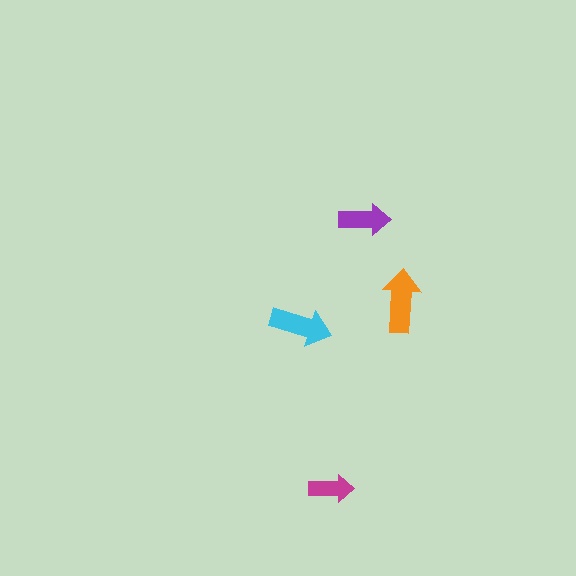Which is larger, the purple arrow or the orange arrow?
The orange one.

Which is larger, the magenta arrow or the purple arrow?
The purple one.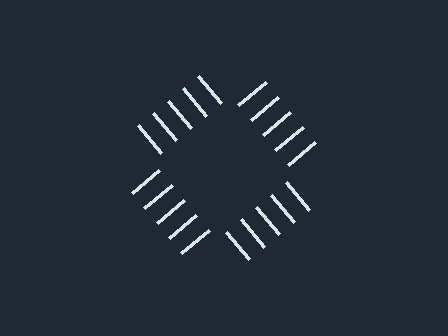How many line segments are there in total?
20 — 5 along each of the 4 edges.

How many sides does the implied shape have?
4 sides — the line-ends trace a square.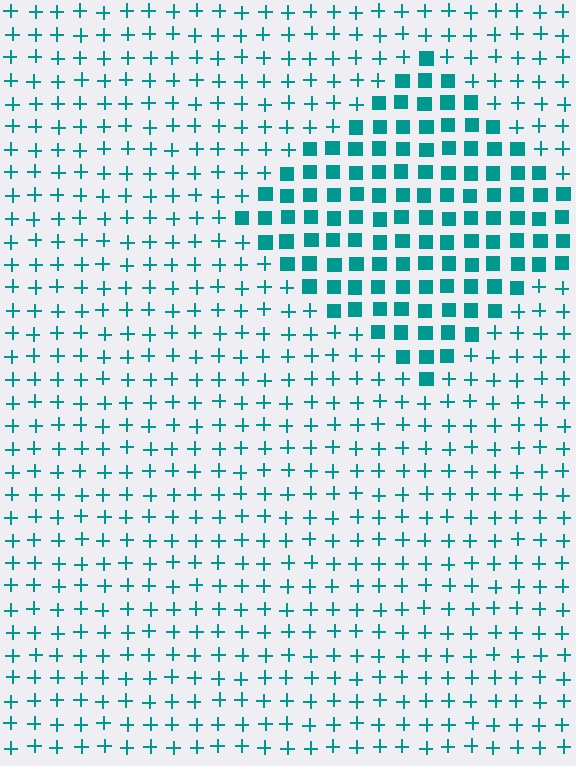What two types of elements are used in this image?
The image uses squares inside the diamond region and plus signs outside it.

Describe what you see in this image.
The image is filled with small teal elements arranged in a uniform grid. A diamond-shaped region contains squares, while the surrounding area contains plus signs. The boundary is defined purely by the change in element shape.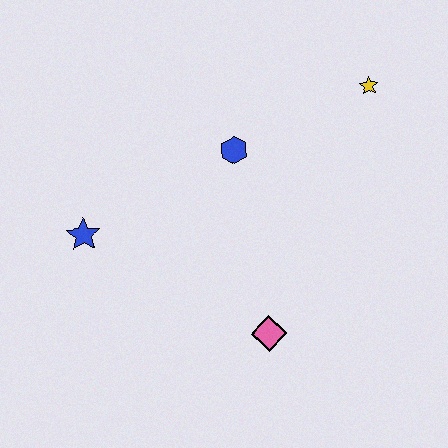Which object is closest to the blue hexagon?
The yellow star is closest to the blue hexagon.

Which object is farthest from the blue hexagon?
The pink diamond is farthest from the blue hexagon.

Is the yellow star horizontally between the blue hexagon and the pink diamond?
No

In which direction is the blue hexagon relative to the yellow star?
The blue hexagon is to the left of the yellow star.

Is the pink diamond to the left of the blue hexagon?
No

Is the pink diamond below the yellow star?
Yes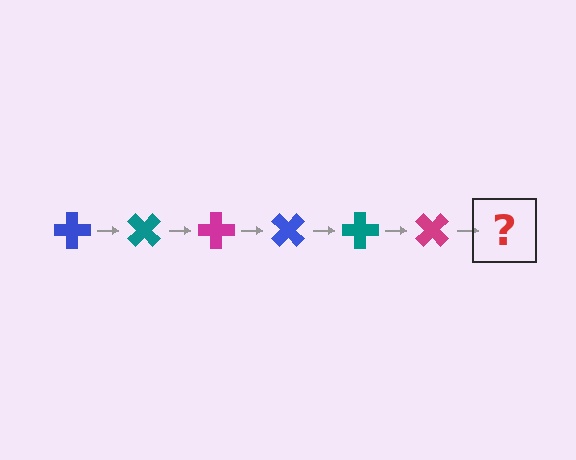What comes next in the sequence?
The next element should be a blue cross, rotated 270 degrees from the start.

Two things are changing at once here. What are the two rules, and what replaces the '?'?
The two rules are that it rotates 45 degrees each step and the color cycles through blue, teal, and magenta. The '?' should be a blue cross, rotated 270 degrees from the start.